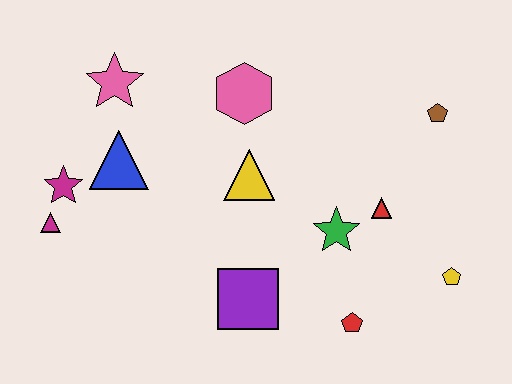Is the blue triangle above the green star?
Yes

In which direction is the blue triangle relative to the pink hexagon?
The blue triangle is to the left of the pink hexagon.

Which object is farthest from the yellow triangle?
The yellow pentagon is farthest from the yellow triangle.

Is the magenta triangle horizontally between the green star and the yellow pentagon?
No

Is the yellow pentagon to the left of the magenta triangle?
No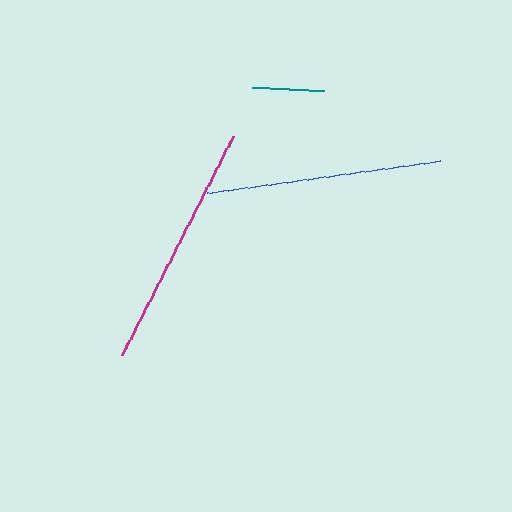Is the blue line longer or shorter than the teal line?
The blue line is longer than the teal line.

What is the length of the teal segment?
The teal segment is approximately 72 pixels long.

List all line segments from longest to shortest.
From longest to shortest: magenta, blue, teal.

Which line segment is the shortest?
The teal line is the shortest at approximately 72 pixels.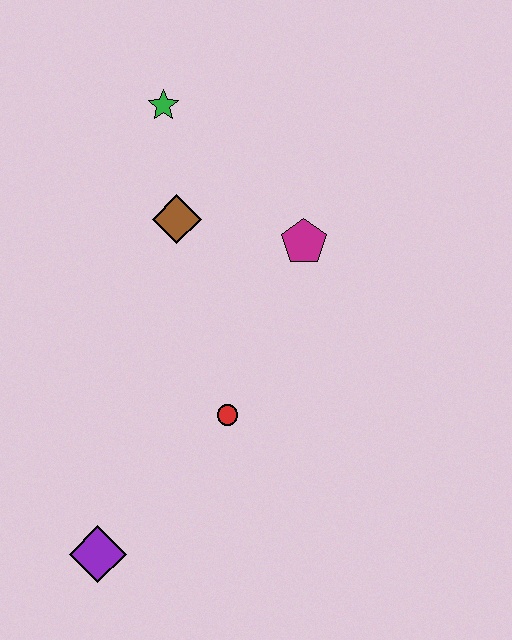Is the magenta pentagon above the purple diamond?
Yes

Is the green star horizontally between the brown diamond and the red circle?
No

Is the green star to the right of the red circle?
No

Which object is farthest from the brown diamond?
The purple diamond is farthest from the brown diamond.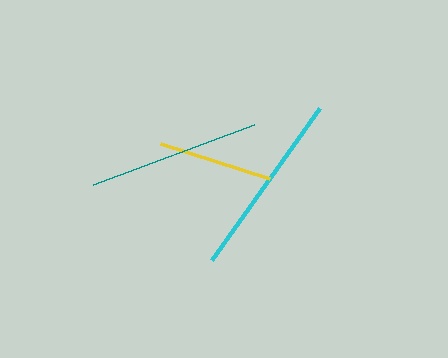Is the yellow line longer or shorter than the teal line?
The teal line is longer than the yellow line.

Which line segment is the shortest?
The yellow line is the shortest at approximately 115 pixels.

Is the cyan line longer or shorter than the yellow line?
The cyan line is longer than the yellow line.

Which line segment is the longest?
The cyan line is the longest at approximately 186 pixels.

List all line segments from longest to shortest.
From longest to shortest: cyan, teal, yellow.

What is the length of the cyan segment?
The cyan segment is approximately 186 pixels long.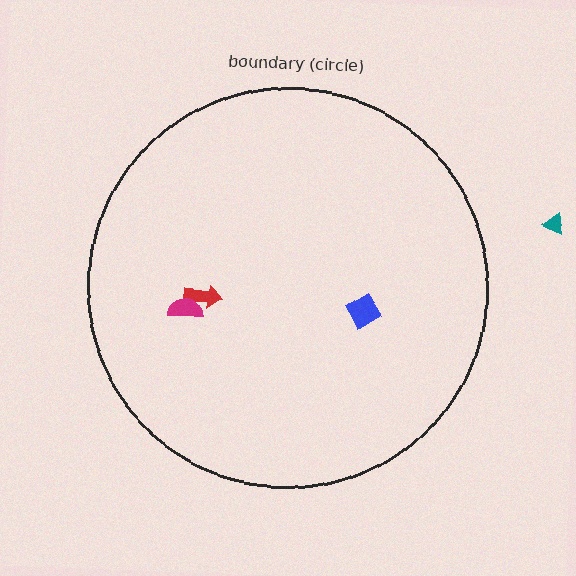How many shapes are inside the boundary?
3 inside, 1 outside.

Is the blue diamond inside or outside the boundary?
Inside.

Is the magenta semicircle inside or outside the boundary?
Inside.